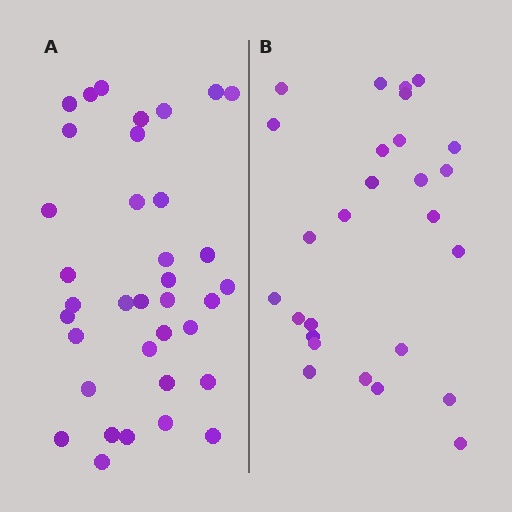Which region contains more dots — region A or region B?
Region A (the left region) has more dots.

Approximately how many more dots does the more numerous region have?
Region A has roughly 8 or so more dots than region B.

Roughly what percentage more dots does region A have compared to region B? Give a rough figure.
About 35% more.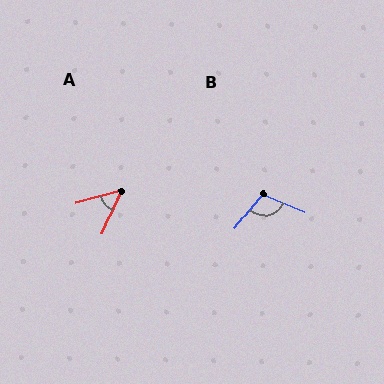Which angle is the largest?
B, at approximately 106 degrees.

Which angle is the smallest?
A, at approximately 51 degrees.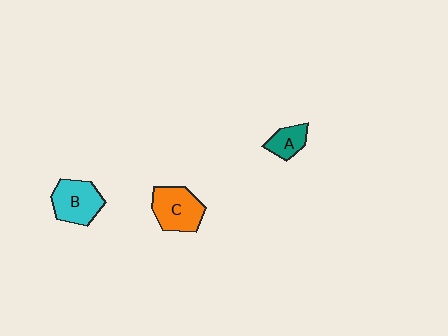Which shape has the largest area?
Shape C (orange).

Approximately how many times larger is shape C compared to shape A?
Approximately 1.9 times.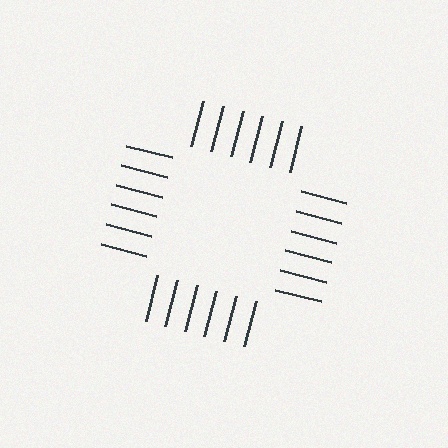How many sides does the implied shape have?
4 sides — the line-ends trace a square.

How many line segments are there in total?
24 — 6 along each of the 4 edges.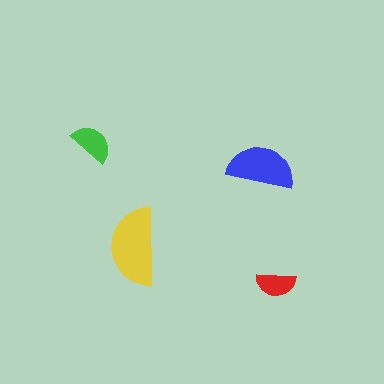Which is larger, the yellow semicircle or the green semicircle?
The yellow one.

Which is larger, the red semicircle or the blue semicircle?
The blue one.